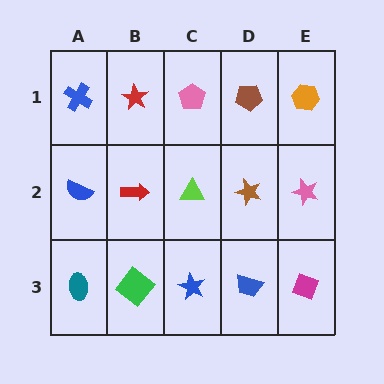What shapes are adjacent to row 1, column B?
A red arrow (row 2, column B), a blue cross (row 1, column A), a pink pentagon (row 1, column C).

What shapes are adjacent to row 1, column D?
A brown star (row 2, column D), a pink pentagon (row 1, column C), an orange hexagon (row 1, column E).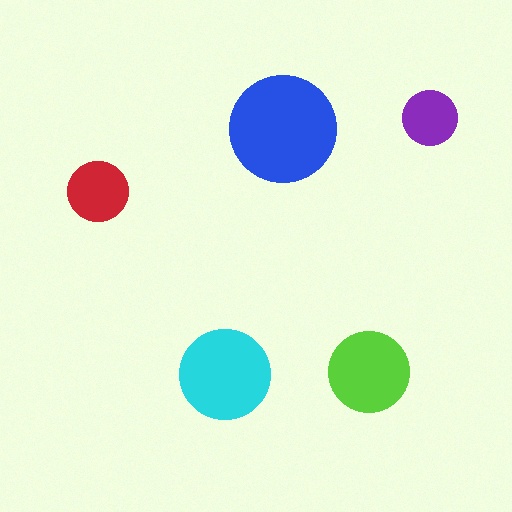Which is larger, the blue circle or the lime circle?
The blue one.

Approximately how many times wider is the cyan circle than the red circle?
About 1.5 times wider.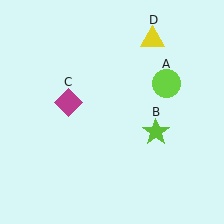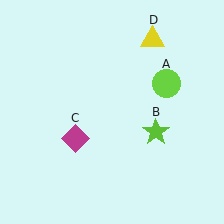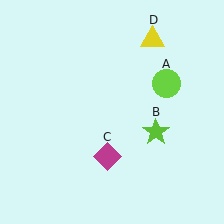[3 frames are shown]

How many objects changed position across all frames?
1 object changed position: magenta diamond (object C).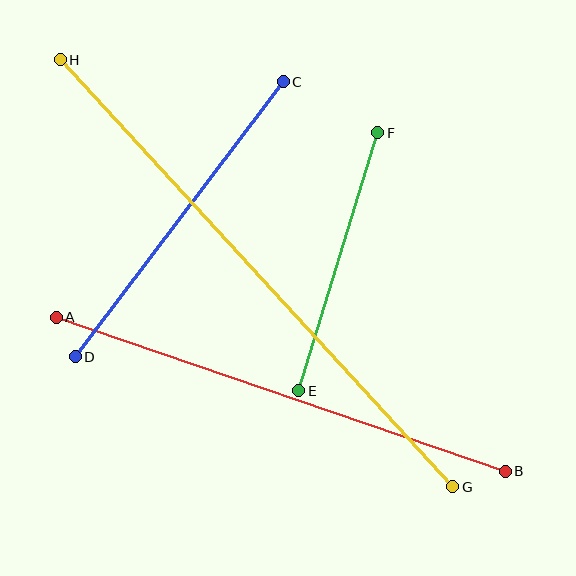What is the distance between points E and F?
The distance is approximately 270 pixels.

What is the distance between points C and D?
The distance is approximately 345 pixels.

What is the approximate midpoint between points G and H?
The midpoint is at approximately (256, 273) pixels.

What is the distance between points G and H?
The distance is approximately 580 pixels.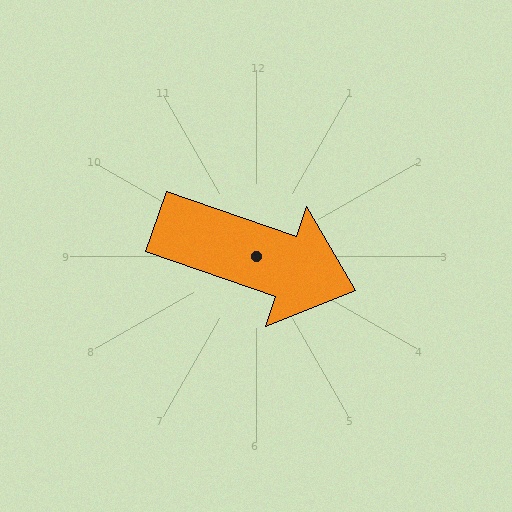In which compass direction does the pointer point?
East.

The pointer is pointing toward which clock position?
Roughly 4 o'clock.